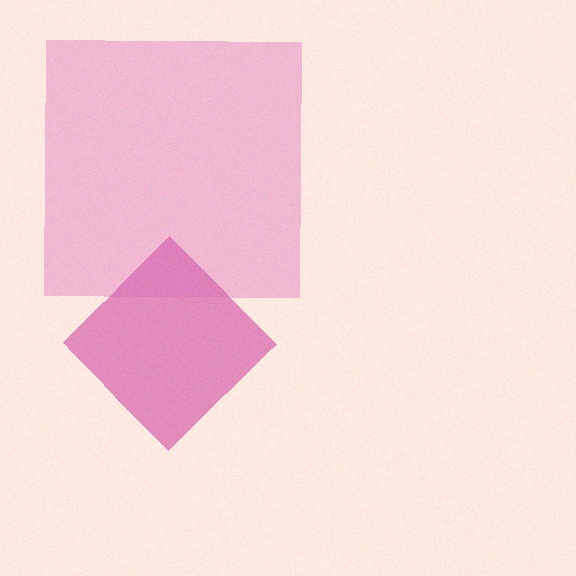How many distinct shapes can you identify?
There are 2 distinct shapes: a magenta diamond, a pink square.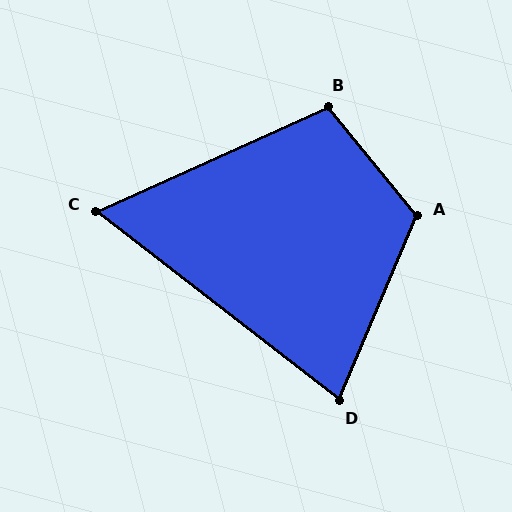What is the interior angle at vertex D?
Approximately 75 degrees (acute).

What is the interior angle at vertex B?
Approximately 105 degrees (obtuse).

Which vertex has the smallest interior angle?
C, at approximately 62 degrees.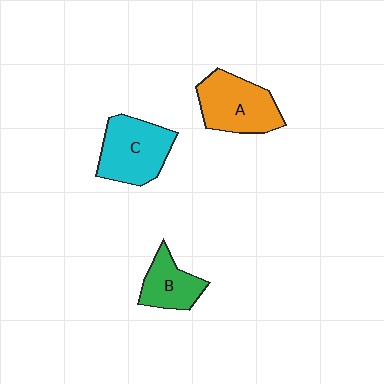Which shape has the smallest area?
Shape B (green).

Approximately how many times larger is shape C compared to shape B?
Approximately 1.6 times.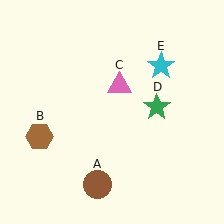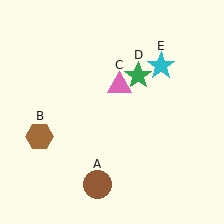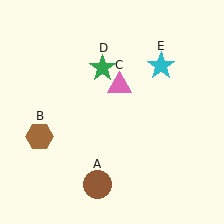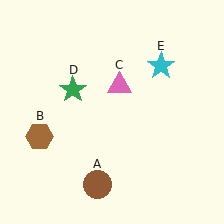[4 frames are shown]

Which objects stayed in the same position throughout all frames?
Brown circle (object A) and brown hexagon (object B) and pink triangle (object C) and cyan star (object E) remained stationary.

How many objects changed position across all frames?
1 object changed position: green star (object D).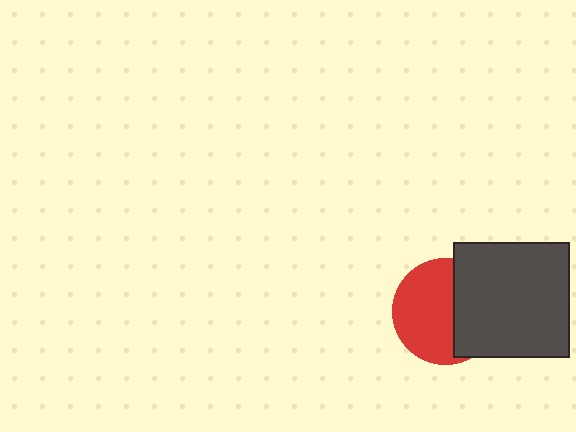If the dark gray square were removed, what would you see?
You would see the complete red circle.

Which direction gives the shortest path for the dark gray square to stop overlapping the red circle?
Moving right gives the shortest separation.